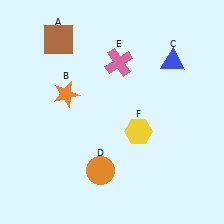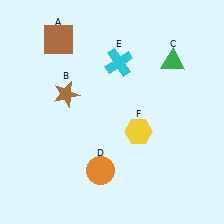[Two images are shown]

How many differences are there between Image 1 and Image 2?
There are 3 differences between the two images.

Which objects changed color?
B changed from orange to brown. C changed from blue to green. E changed from pink to cyan.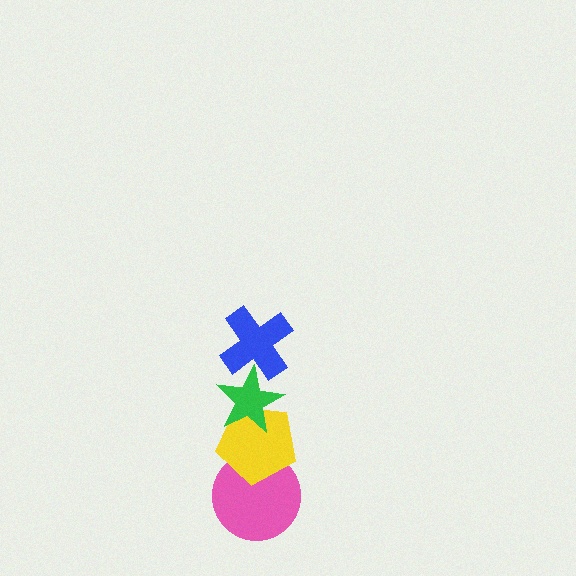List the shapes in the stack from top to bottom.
From top to bottom: the blue cross, the green star, the yellow pentagon, the pink circle.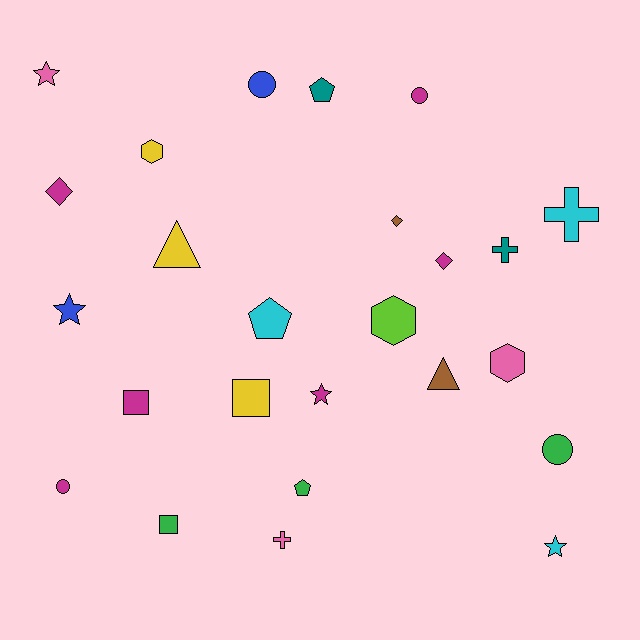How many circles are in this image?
There are 4 circles.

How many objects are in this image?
There are 25 objects.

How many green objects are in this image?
There are 3 green objects.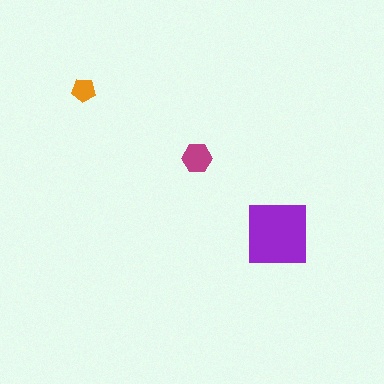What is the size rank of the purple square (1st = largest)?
1st.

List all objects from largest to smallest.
The purple square, the magenta hexagon, the orange pentagon.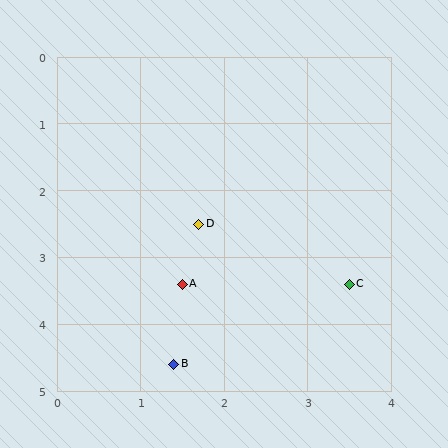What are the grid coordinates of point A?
Point A is at approximately (1.5, 3.4).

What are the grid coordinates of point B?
Point B is at approximately (1.4, 4.6).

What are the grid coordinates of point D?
Point D is at approximately (1.7, 2.5).